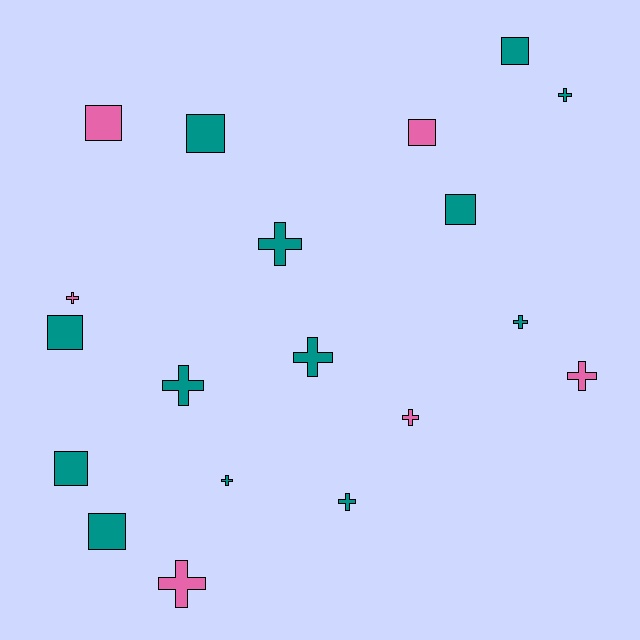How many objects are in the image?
There are 19 objects.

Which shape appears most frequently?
Cross, with 11 objects.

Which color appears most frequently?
Teal, with 13 objects.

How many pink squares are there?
There are 2 pink squares.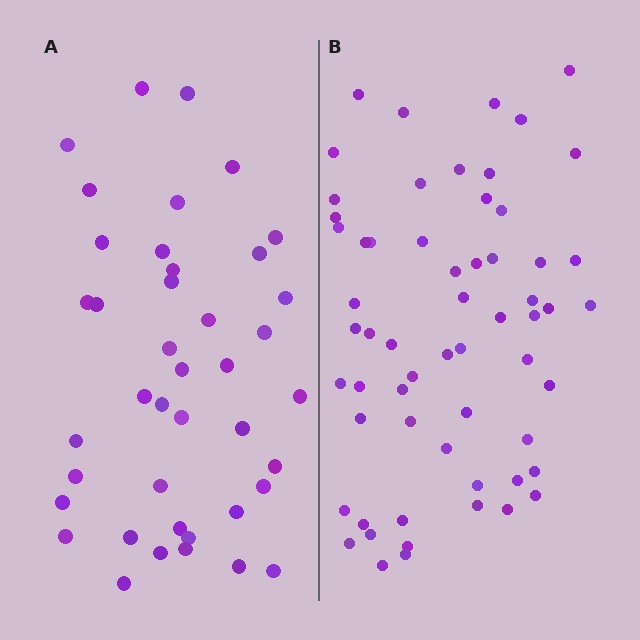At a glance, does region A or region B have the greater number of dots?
Region B (the right region) has more dots.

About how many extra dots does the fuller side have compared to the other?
Region B has approximately 20 more dots than region A.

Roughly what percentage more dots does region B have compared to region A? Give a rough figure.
About 45% more.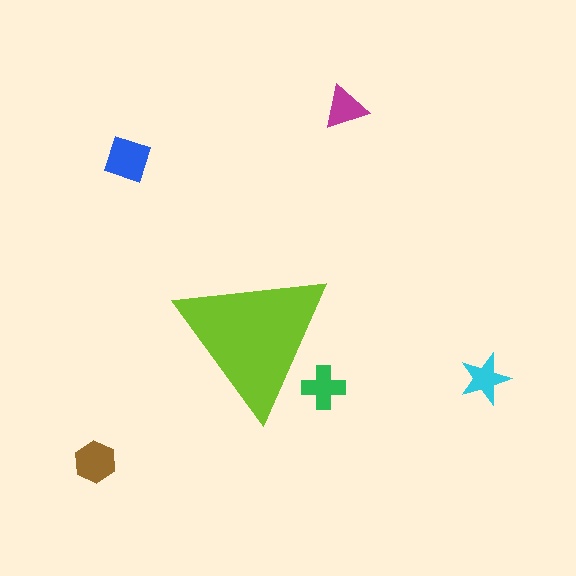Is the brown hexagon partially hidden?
No, the brown hexagon is fully visible.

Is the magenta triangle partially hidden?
No, the magenta triangle is fully visible.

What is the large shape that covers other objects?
A lime triangle.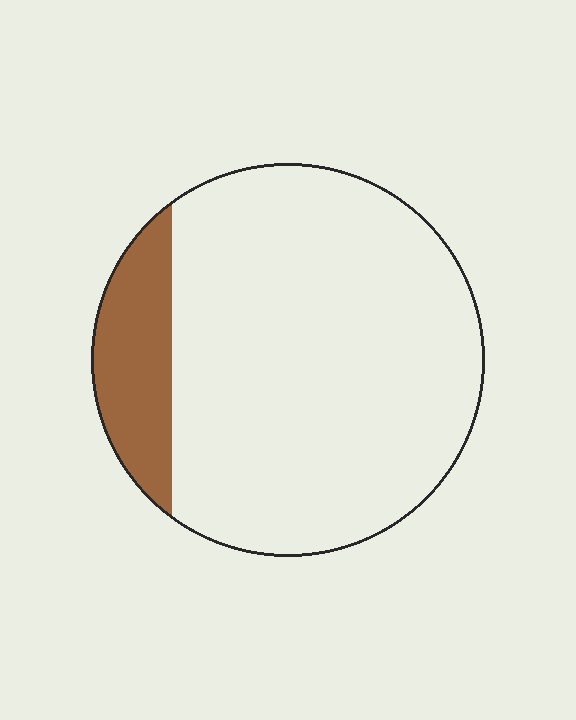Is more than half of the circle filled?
No.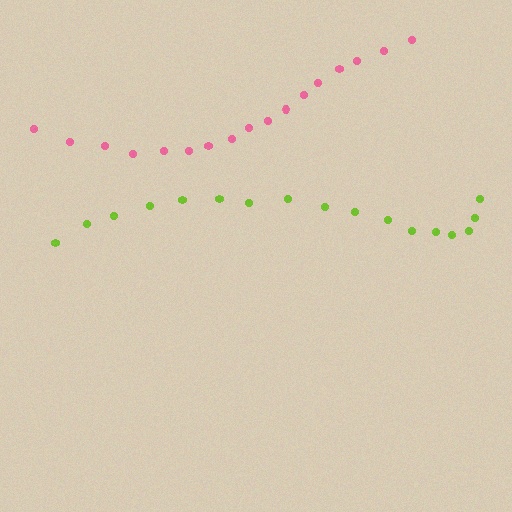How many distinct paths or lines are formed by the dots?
There are 2 distinct paths.